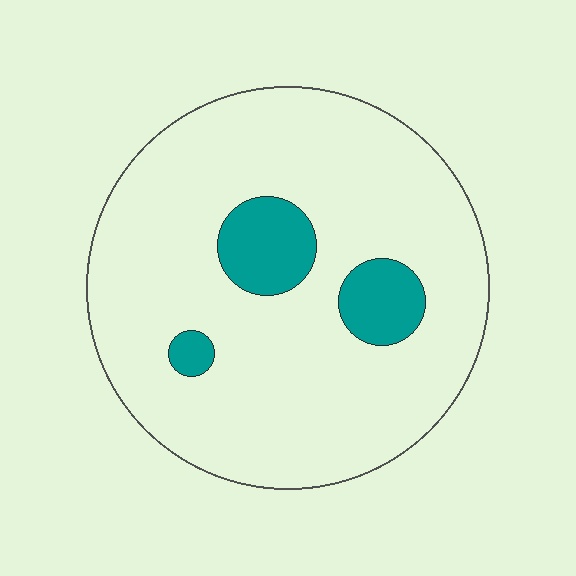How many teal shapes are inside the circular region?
3.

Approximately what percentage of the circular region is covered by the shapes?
Approximately 10%.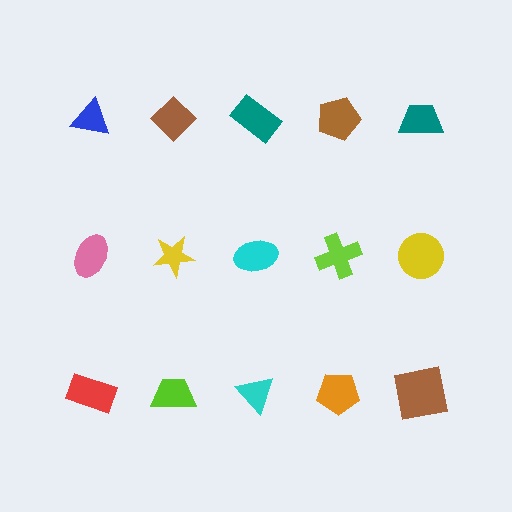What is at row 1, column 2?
A brown diamond.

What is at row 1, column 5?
A teal trapezoid.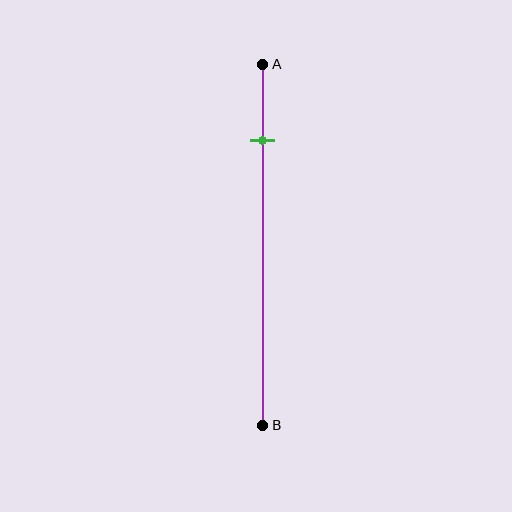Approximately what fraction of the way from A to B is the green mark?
The green mark is approximately 20% of the way from A to B.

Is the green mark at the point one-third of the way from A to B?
No, the mark is at about 20% from A, not at the 33% one-third point.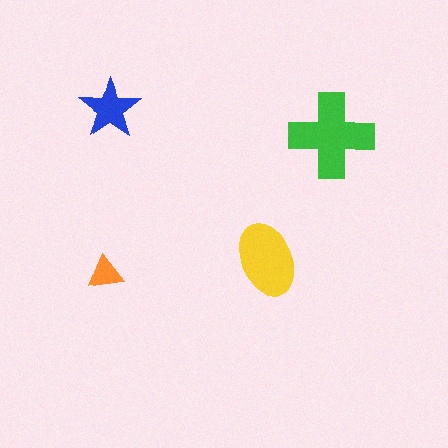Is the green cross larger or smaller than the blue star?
Larger.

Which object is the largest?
The green cross.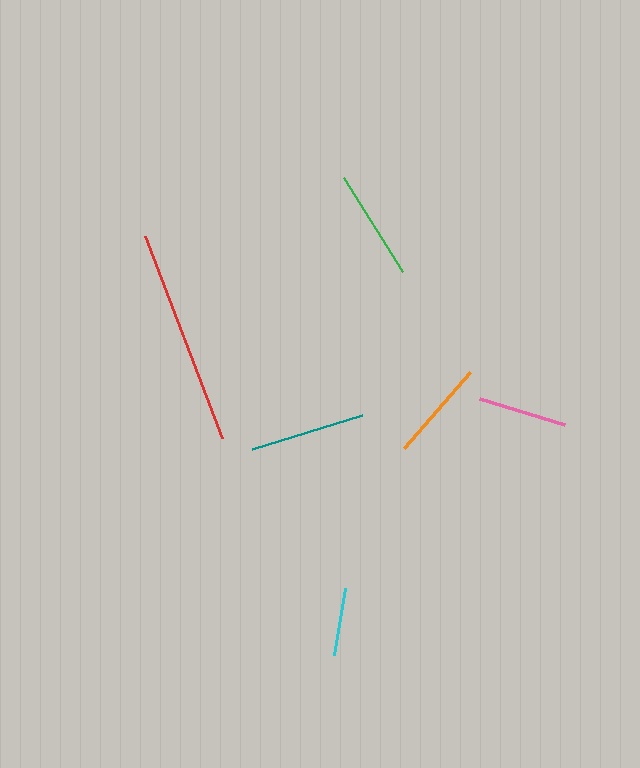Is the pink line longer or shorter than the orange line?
The orange line is longer than the pink line.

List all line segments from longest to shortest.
From longest to shortest: red, teal, green, orange, pink, cyan.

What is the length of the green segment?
The green segment is approximately 111 pixels long.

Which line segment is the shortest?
The cyan line is the shortest at approximately 68 pixels.